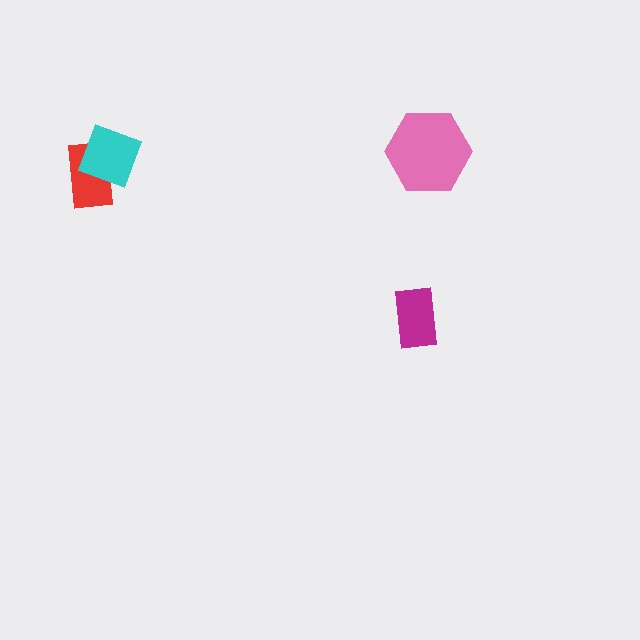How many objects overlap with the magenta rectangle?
0 objects overlap with the magenta rectangle.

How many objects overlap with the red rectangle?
1 object overlaps with the red rectangle.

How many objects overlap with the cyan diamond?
1 object overlaps with the cyan diamond.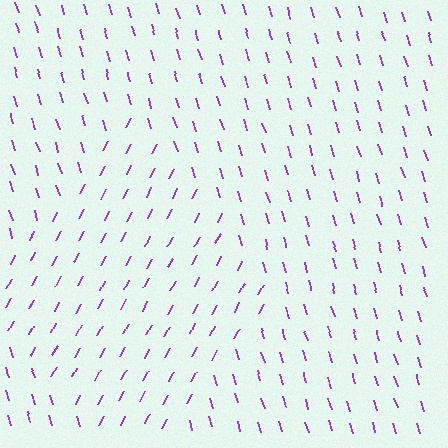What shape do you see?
I see a diamond.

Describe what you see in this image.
The image is filled with small purple line segments. A diamond region in the image has lines oriented differently from the surrounding lines, creating a visible texture boundary.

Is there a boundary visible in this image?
Yes, there is a texture boundary formed by a change in line orientation.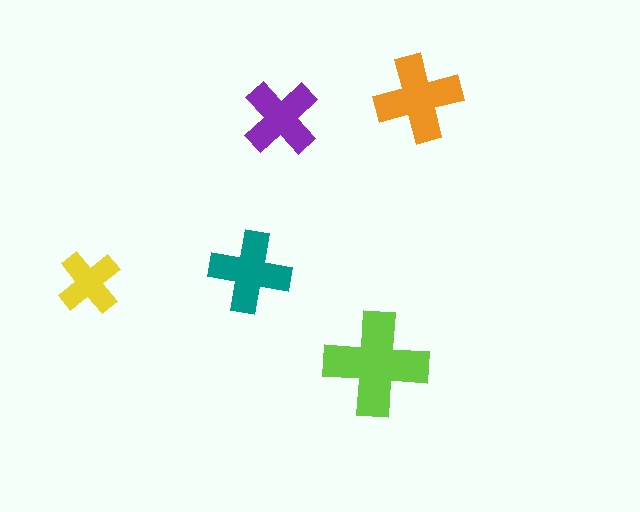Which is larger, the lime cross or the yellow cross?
The lime one.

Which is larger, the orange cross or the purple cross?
The orange one.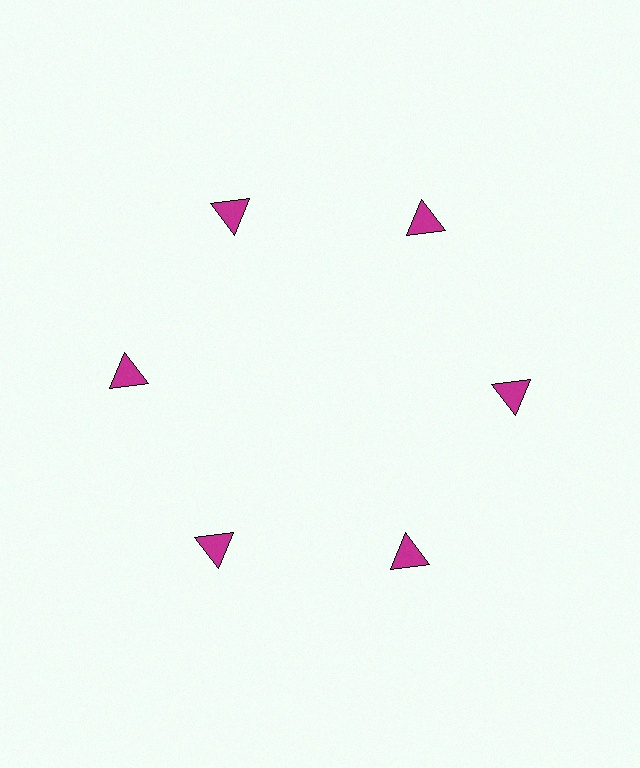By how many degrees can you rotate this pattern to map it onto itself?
The pattern maps onto itself every 60 degrees of rotation.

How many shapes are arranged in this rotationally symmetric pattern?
There are 6 shapes, arranged in 6 groups of 1.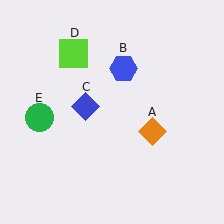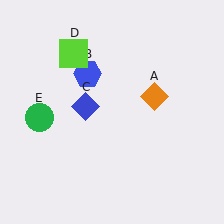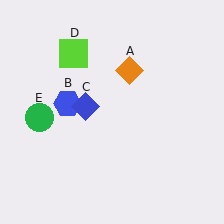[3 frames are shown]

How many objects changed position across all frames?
2 objects changed position: orange diamond (object A), blue hexagon (object B).